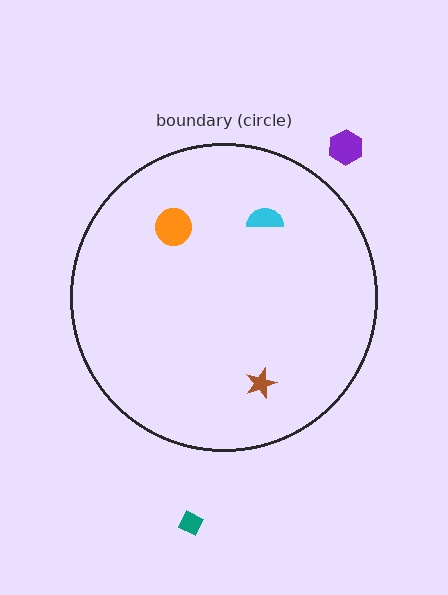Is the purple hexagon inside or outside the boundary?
Outside.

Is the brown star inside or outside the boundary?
Inside.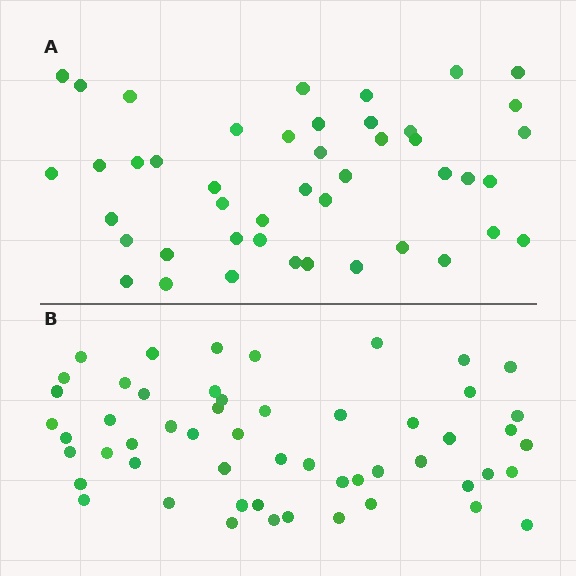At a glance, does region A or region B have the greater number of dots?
Region B (the bottom region) has more dots.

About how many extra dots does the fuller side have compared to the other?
Region B has roughly 8 or so more dots than region A.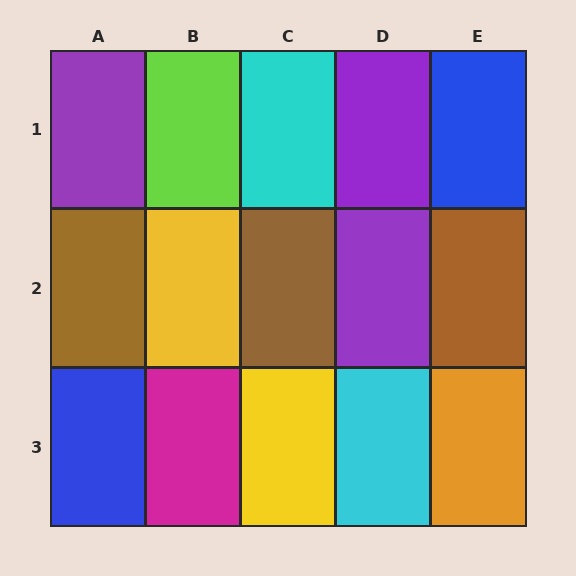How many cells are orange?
1 cell is orange.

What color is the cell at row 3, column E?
Orange.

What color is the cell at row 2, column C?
Brown.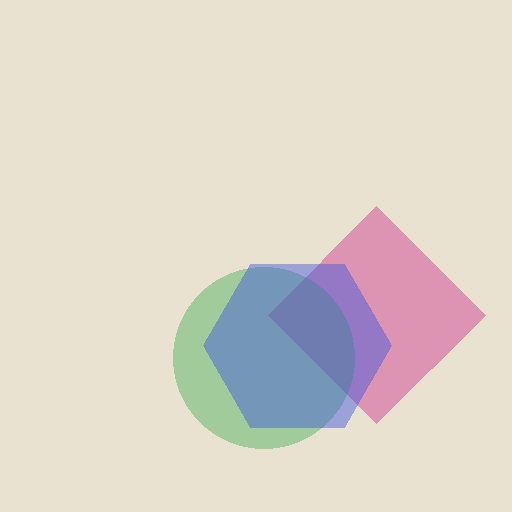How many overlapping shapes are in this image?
There are 3 overlapping shapes in the image.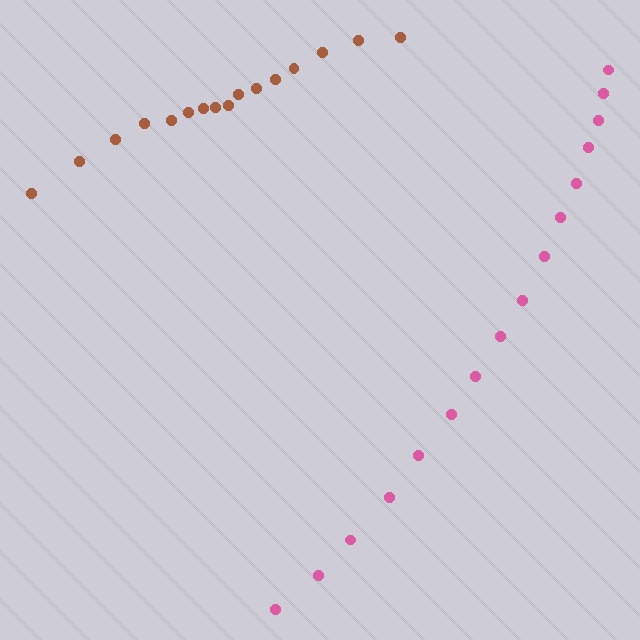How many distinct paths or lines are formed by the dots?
There are 2 distinct paths.